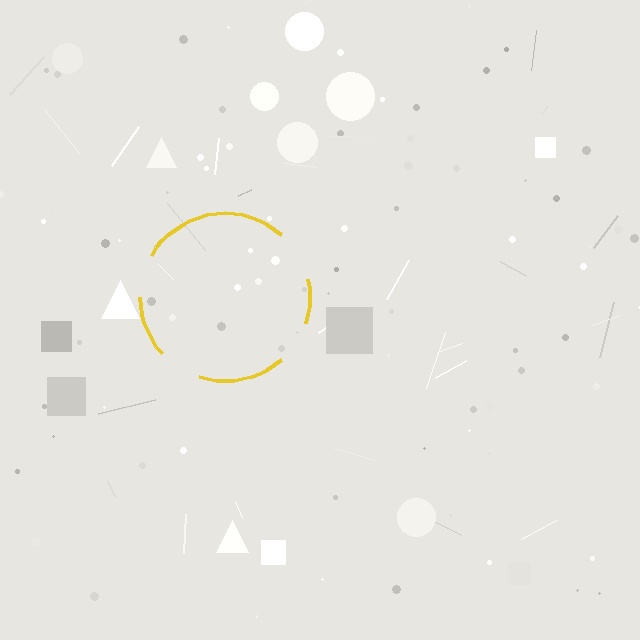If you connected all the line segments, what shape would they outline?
They would outline a circle.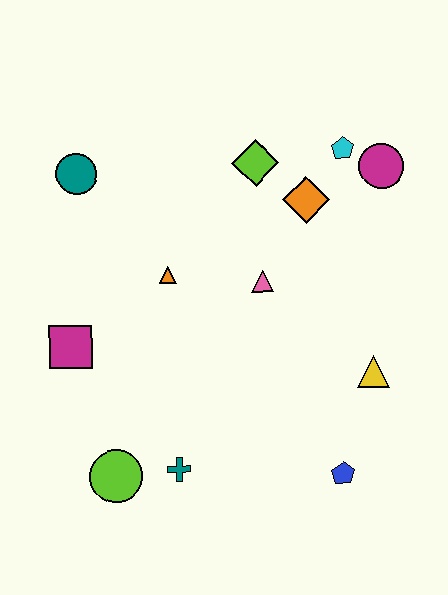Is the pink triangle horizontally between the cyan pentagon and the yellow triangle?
No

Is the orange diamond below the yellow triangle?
No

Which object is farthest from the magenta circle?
The lime circle is farthest from the magenta circle.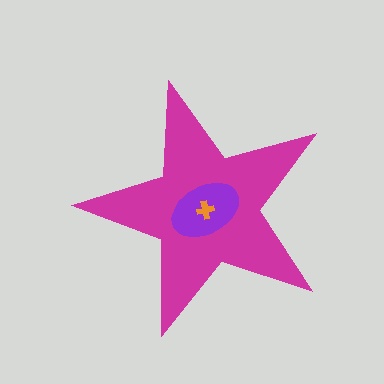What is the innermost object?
The orange cross.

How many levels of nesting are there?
3.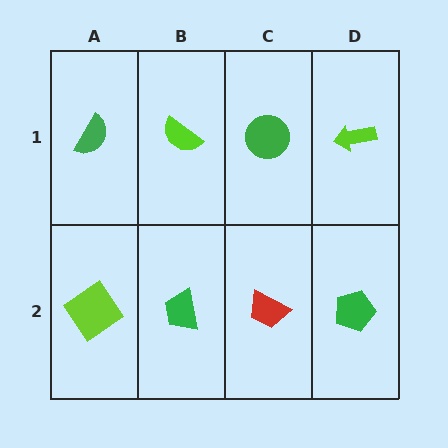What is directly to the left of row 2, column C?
A green trapezoid.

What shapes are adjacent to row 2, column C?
A green circle (row 1, column C), a green trapezoid (row 2, column B), a green pentagon (row 2, column D).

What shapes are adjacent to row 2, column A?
A green semicircle (row 1, column A), a green trapezoid (row 2, column B).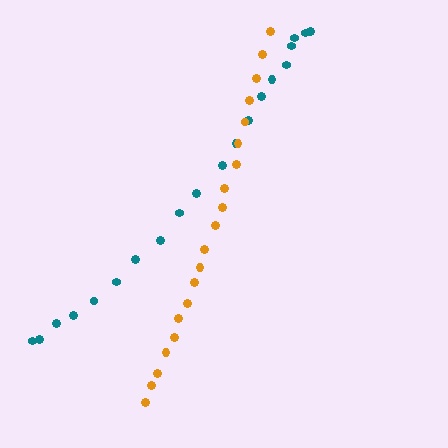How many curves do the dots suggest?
There are 2 distinct paths.